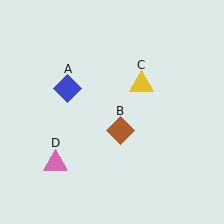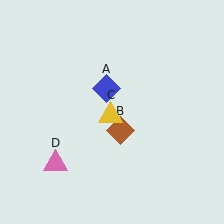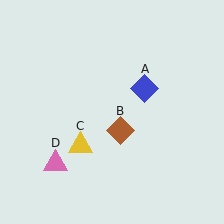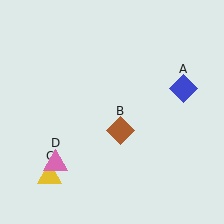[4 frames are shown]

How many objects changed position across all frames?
2 objects changed position: blue diamond (object A), yellow triangle (object C).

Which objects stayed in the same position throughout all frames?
Brown diamond (object B) and pink triangle (object D) remained stationary.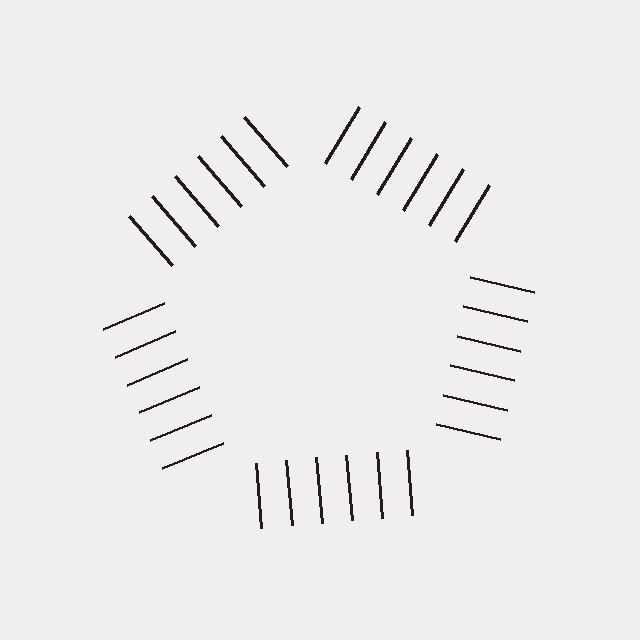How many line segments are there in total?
30 — 6 along each of the 5 edges.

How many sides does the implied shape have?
5 sides — the line-ends trace a pentagon.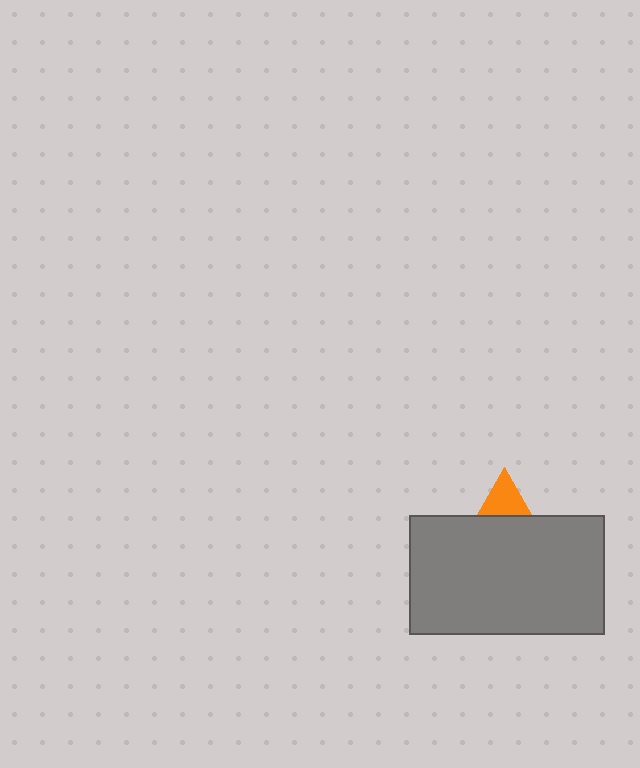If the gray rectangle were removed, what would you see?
You would see the complete orange triangle.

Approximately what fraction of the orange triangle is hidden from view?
Roughly 67% of the orange triangle is hidden behind the gray rectangle.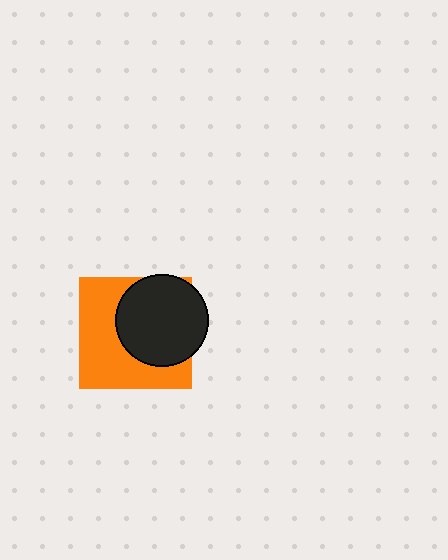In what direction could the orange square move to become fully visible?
The orange square could move toward the lower-left. That would shift it out from behind the black circle entirely.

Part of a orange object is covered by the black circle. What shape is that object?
It is a square.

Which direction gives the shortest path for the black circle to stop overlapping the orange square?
Moving toward the upper-right gives the shortest separation.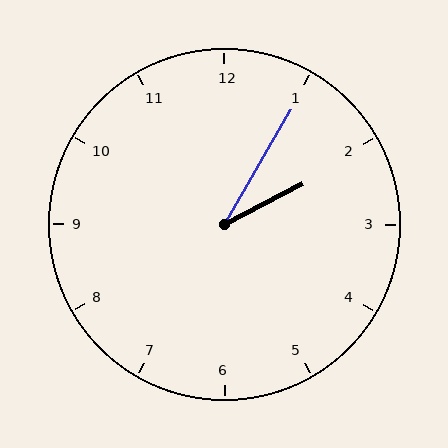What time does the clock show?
2:05.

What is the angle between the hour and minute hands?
Approximately 32 degrees.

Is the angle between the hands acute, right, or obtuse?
It is acute.